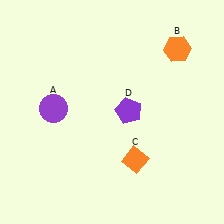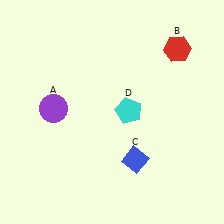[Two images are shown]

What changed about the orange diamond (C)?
In Image 1, C is orange. In Image 2, it changed to blue.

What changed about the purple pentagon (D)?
In Image 1, D is purple. In Image 2, it changed to cyan.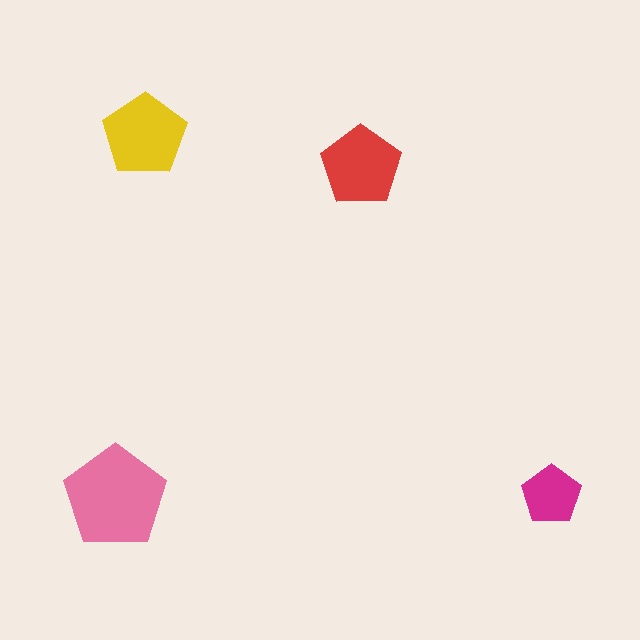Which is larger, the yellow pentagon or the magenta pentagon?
The yellow one.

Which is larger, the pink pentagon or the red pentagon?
The pink one.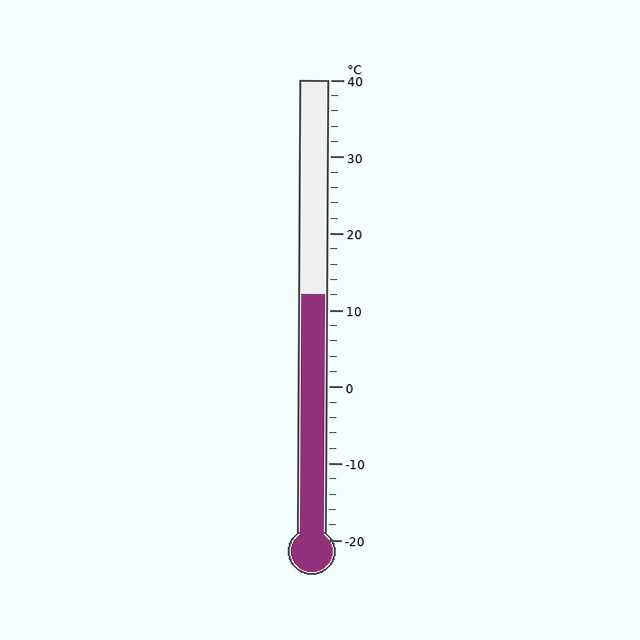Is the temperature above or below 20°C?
The temperature is below 20°C.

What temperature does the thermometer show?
The thermometer shows approximately 12°C.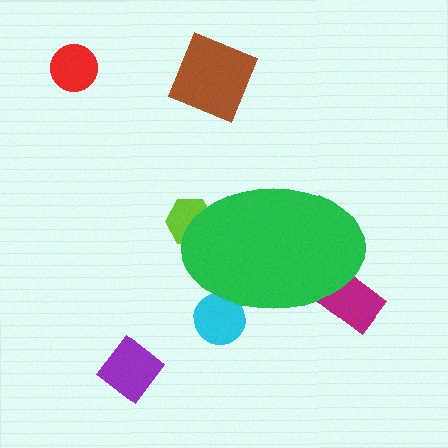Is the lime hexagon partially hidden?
Yes, the lime hexagon is partially hidden behind the green ellipse.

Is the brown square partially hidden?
No, the brown square is fully visible.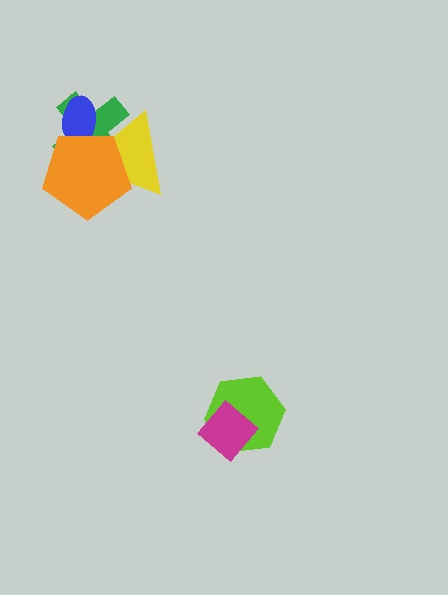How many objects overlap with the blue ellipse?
3 objects overlap with the blue ellipse.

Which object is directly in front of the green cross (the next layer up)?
The blue ellipse is directly in front of the green cross.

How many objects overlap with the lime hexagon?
1 object overlaps with the lime hexagon.